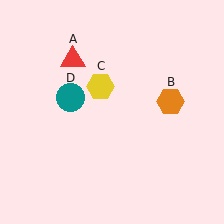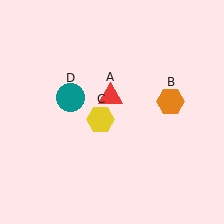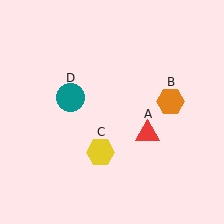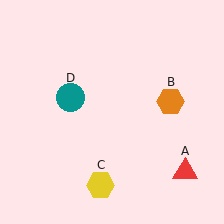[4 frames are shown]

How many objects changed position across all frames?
2 objects changed position: red triangle (object A), yellow hexagon (object C).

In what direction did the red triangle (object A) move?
The red triangle (object A) moved down and to the right.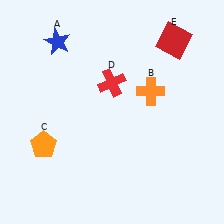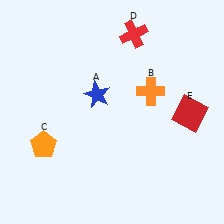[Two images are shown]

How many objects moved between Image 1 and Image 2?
3 objects moved between the two images.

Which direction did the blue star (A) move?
The blue star (A) moved down.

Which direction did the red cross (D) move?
The red cross (D) moved up.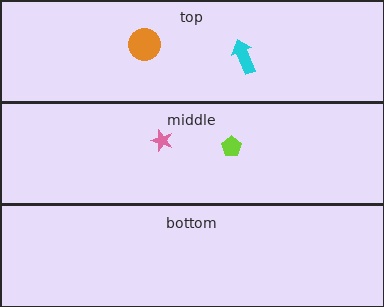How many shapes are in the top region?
2.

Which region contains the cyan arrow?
The top region.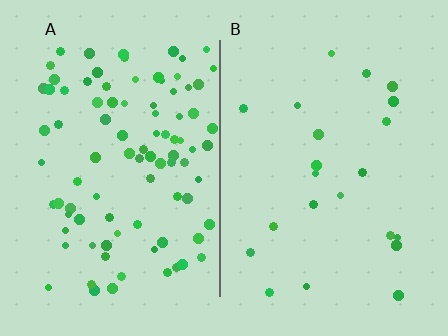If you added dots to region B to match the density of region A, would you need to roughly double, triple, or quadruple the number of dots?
Approximately quadruple.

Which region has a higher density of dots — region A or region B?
A (the left).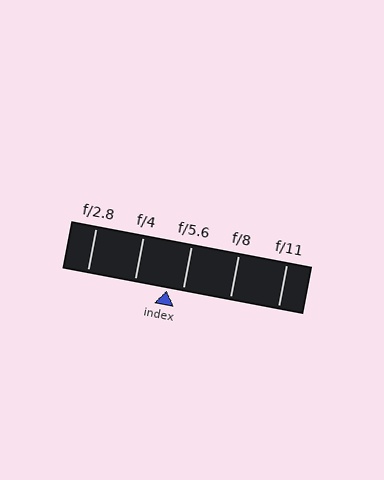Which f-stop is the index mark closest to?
The index mark is closest to f/5.6.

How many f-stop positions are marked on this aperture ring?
There are 5 f-stop positions marked.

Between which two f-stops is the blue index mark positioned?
The index mark is between f/4 and f/5.6.